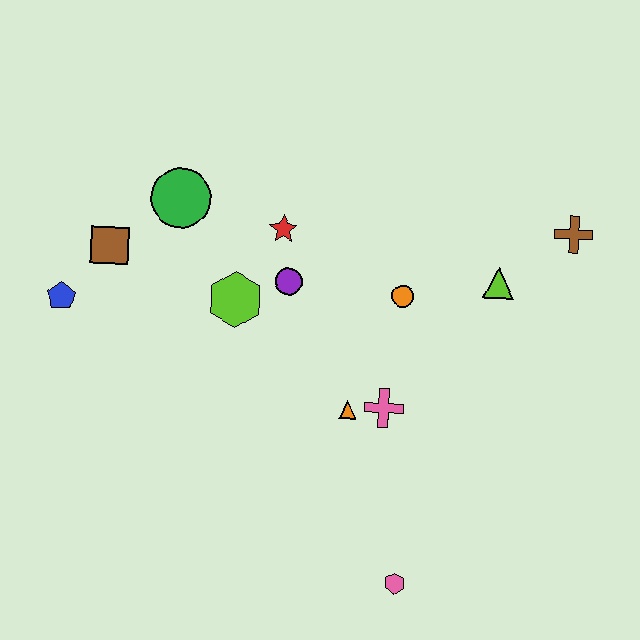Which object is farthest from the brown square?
The brown cross is farthest from the brown square.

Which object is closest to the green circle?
The brown square is closest to the green circle.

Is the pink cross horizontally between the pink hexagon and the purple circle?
Yes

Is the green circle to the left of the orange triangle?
Yes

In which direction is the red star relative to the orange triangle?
The red star is above the orange triangle.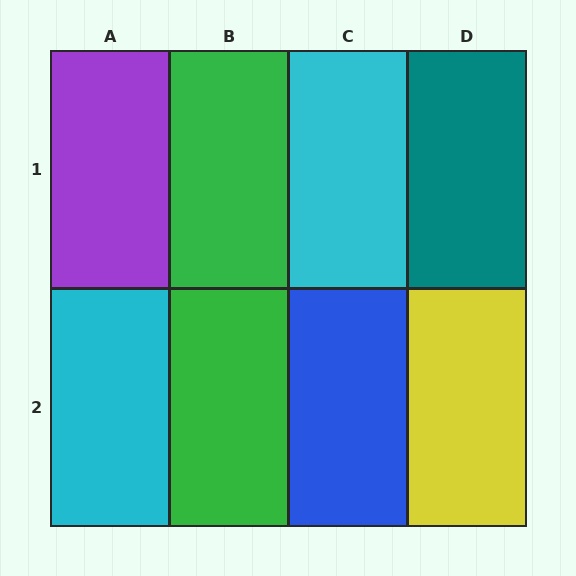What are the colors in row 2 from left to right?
Cyan, green, blue, yellow.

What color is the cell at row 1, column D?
Teal.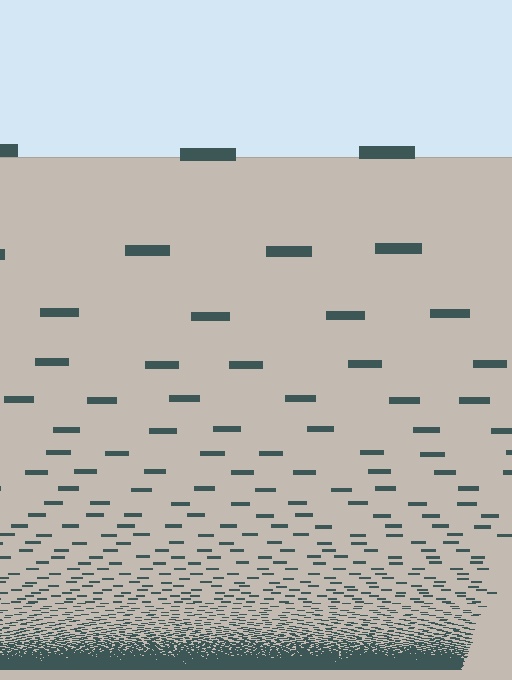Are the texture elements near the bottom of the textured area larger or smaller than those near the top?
Smaller. The gradient is inverted — elements near the bottom are smaller and denser.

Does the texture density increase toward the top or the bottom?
Density increases toward the bottom.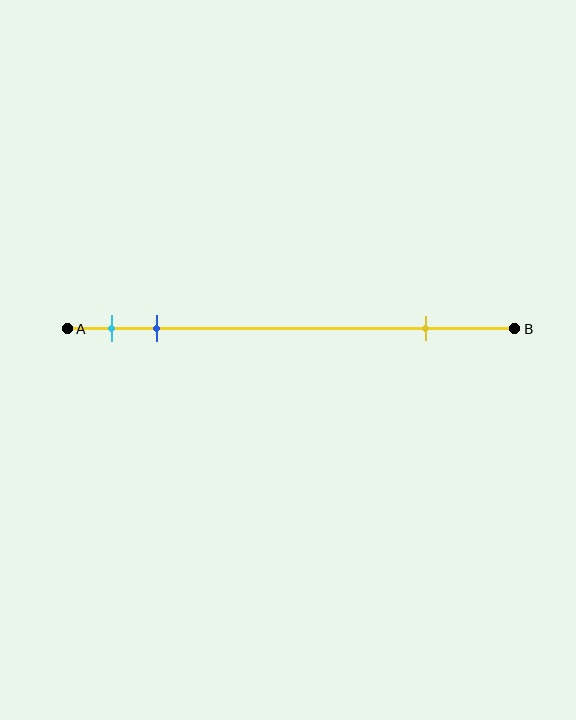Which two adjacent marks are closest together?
The cyan and blue marks are the closest adjacent pair.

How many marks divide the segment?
There are 3 marks dividing the segment.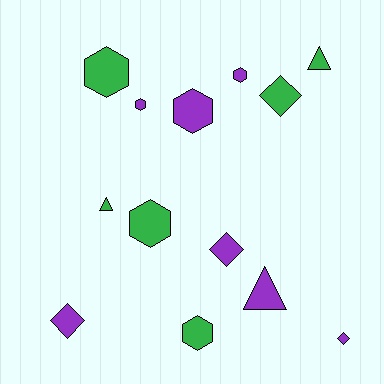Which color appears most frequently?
Purple, with 7 objects.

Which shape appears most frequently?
Hexagon, with 6 objects.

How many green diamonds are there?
There is 1 green diamond.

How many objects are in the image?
There are 13 objects.